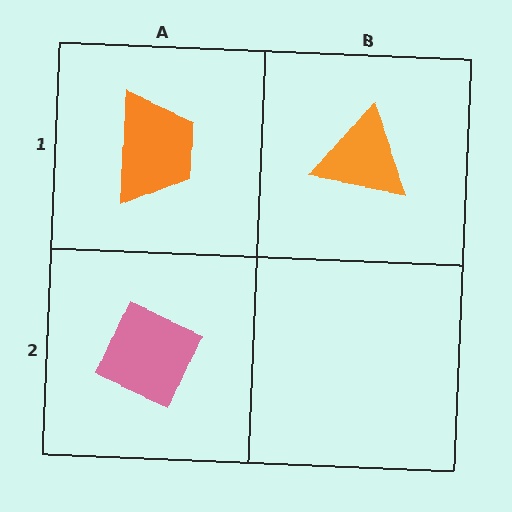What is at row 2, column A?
A pink diamond.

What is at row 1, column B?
An orange triangle.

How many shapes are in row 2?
1 shape.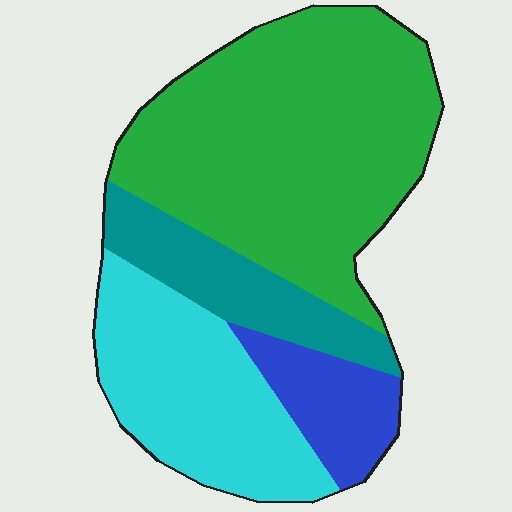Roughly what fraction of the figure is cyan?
Cyan takes up between a quarter and a half of the figure.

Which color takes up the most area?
Green, at roughly 50%.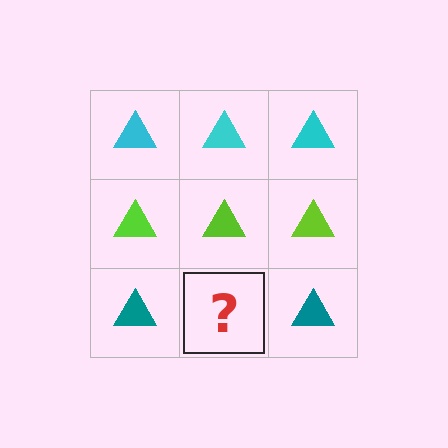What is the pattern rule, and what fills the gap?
The rule is that each row has a consistent color. The gap should be filled with a teal triangle.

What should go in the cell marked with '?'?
The missing cell should contain a teal triangle.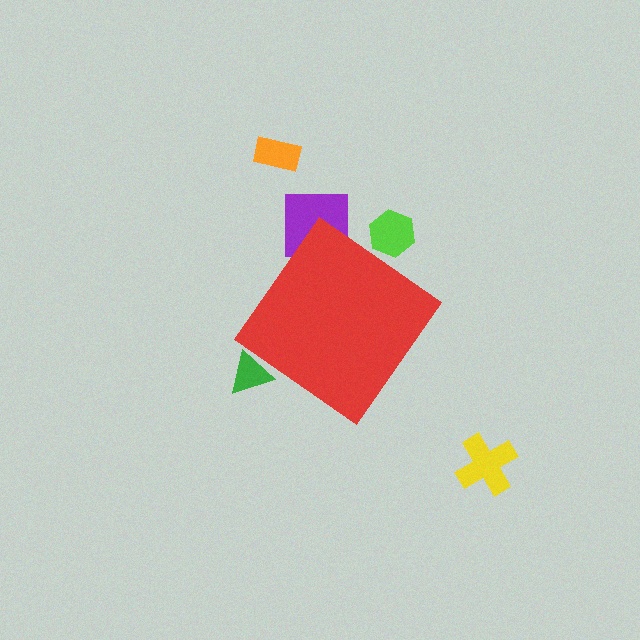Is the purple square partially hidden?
Yes, the purple square is partially hidden behind the red diamond.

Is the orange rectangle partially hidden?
No, the orange rectangle is fully visible.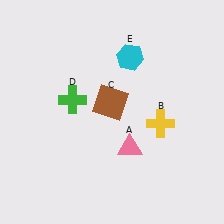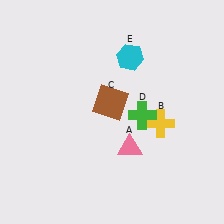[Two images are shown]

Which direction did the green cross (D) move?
The green cross (D) moved right.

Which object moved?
The green cross (D) moved right.